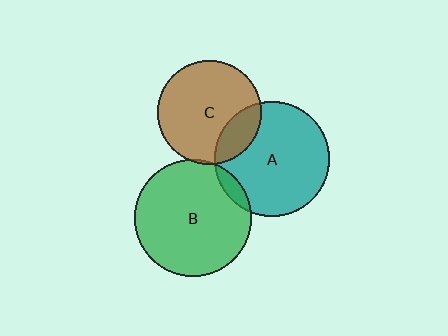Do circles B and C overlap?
Yes.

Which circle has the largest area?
Circle B (green).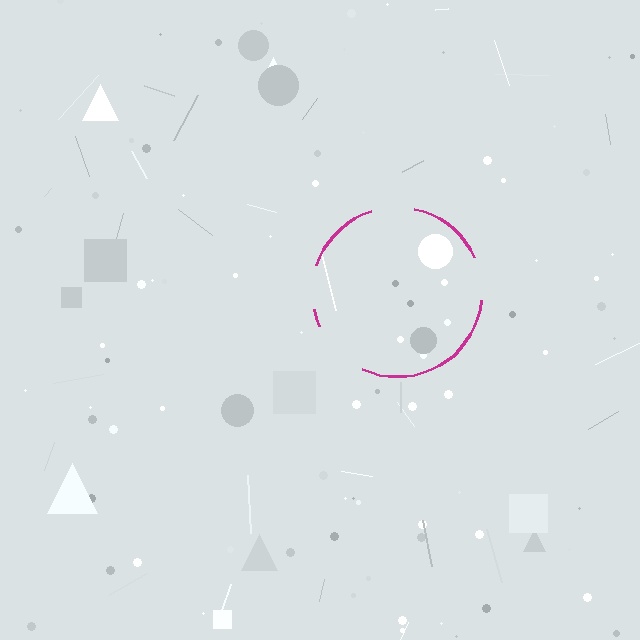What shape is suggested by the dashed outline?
The dashed outline suggests a circle.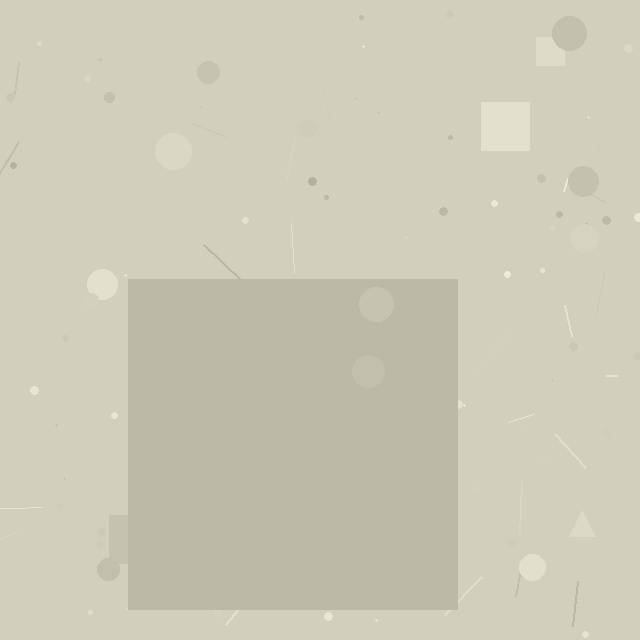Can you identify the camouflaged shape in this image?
The camouflaged shape is a square.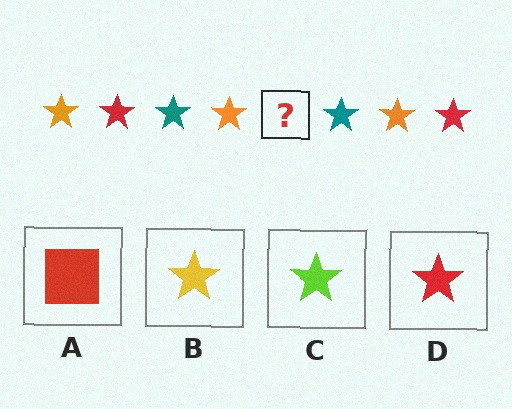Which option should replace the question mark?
Option D.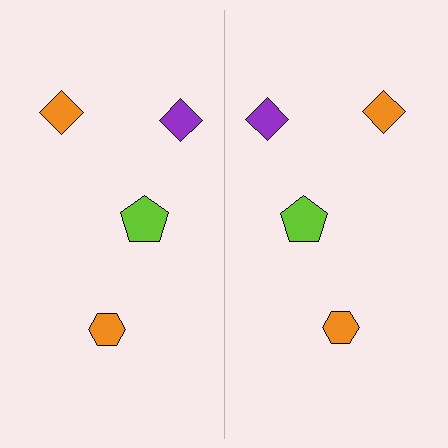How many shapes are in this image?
There are 8 shapes in this image.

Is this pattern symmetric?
Yes, this pattern has bilateral (reflection) symmetry.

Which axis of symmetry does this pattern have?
The pattern has a vertical axis of symmetry running through the center of the image.